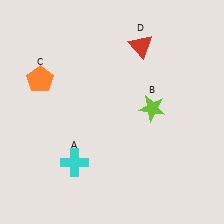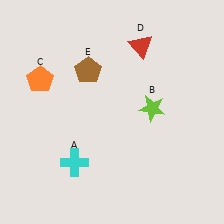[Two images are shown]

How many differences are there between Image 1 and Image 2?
There is 1 difference between the two images.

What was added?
A brown pentagon (E) was added in Image 2.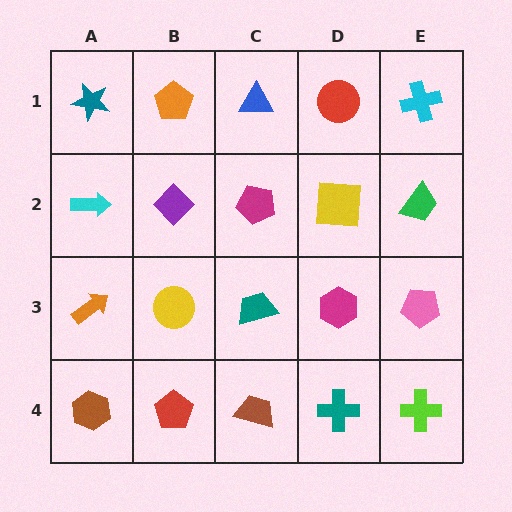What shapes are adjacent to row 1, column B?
A purple diamond (row 2, column B), a teal star (row 1, column A), a blue triangle (row 1, column C).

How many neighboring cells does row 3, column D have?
4.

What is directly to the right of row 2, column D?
A green trapezoid.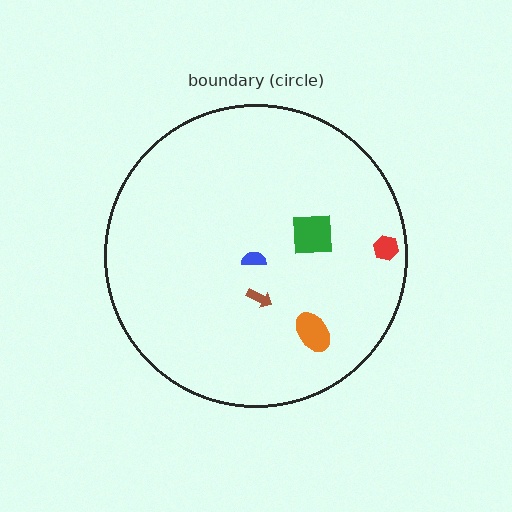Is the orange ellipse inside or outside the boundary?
Inside.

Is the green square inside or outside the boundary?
Inside.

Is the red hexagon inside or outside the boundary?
Inside.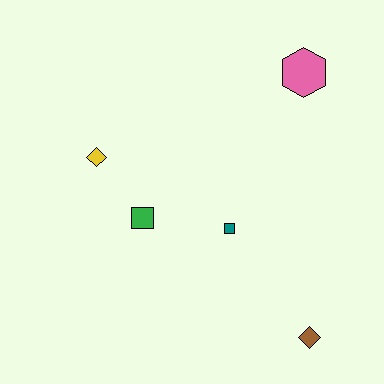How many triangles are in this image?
There are no triangles.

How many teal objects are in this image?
There is 1 teal object.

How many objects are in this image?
There are 5 objects.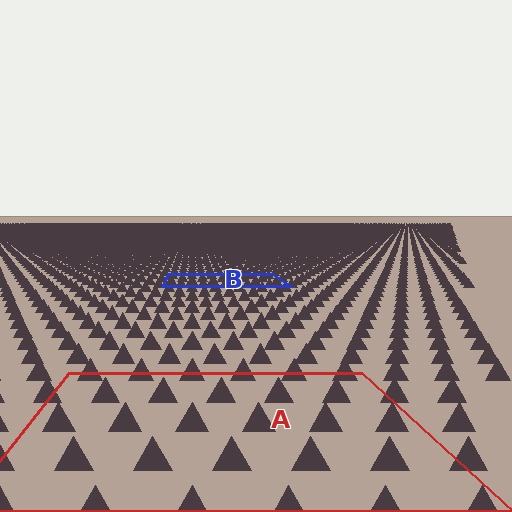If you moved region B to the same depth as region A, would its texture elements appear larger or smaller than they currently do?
They would appear larger. At a closer depth, the same texture elements are projected at a bigger on-screen size.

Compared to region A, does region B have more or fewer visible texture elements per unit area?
Region B has more texture elements per unit area — they are packed more densely because it is farther away.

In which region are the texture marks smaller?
The texture marks are smaller in region B, because it is farther away.